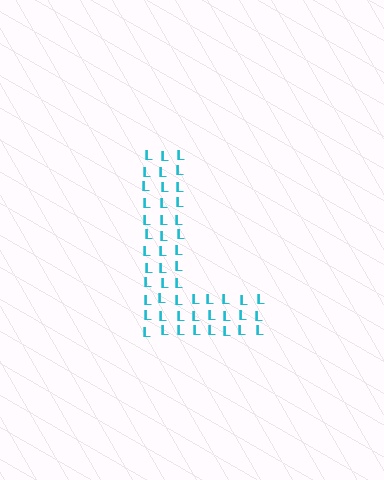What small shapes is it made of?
It is made of small letter L's.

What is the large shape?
The large shape is the letter L.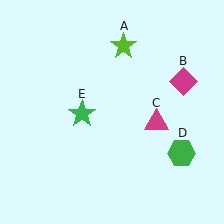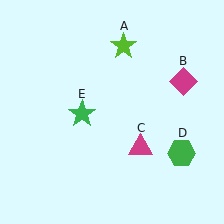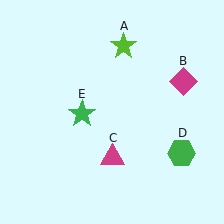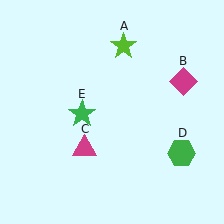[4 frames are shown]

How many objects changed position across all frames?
1 object changed position: magenta triangle (object C).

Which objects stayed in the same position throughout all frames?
Lime star (object A) and magenta diamond (object B) and green hexagon (object D) and green star (object E) remained stationary.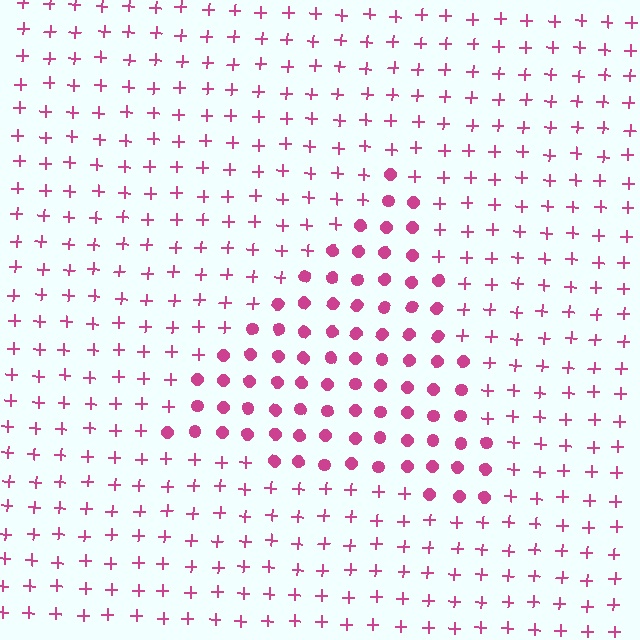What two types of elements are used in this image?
The image uses circles inside the triangle region and plus signs outside it.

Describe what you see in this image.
The image is filled with small magenta elements arranged in a uniform grid. A triangle-shaped region contains circles, while the surrounding area contains plus signs. The boundary is defined purely by the change in element shape.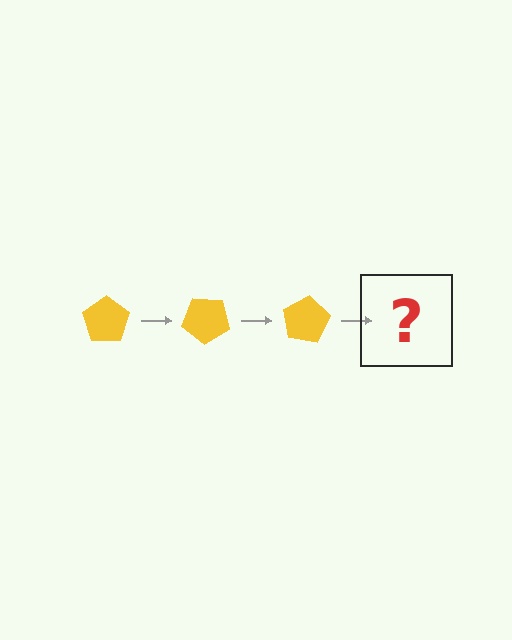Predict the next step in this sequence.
The next step is a yellow pentagon rotated 120 degrees.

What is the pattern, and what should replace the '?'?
The pattern is that the pentagon rotates 40 degrees each step. The '?' should be a yellow pentagon rotated 120 degrees.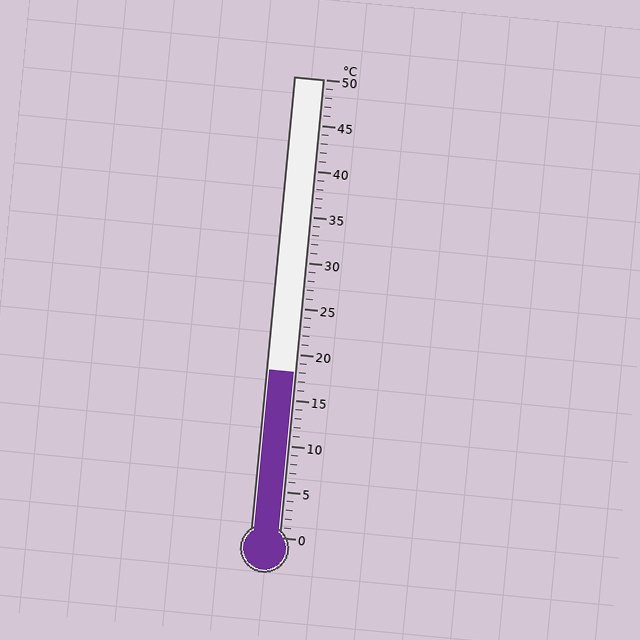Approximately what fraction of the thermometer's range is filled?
The thermometer is filled to approximately 35% of its range.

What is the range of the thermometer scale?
The thermometer scale ranges from 0°C to 50°C.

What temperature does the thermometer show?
The thermometer shows approximately 18°C.